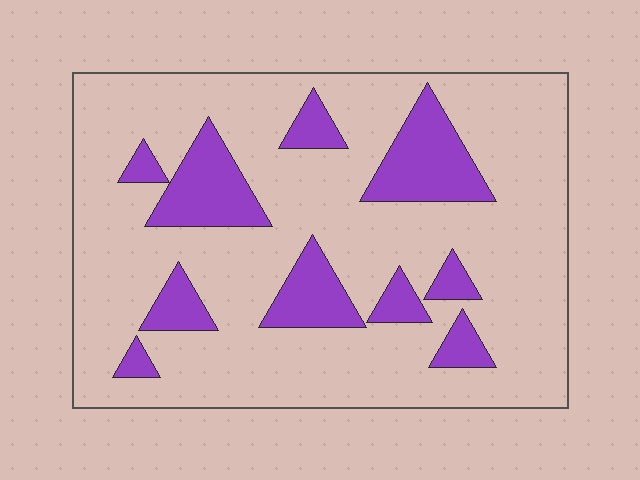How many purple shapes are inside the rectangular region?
10.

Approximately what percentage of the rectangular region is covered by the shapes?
Approximately 20%.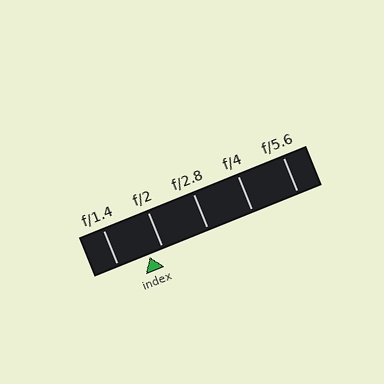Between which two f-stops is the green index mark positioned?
The index mark is between f/1.4 and f/2.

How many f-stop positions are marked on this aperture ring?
There are 5 f-stop positions marked.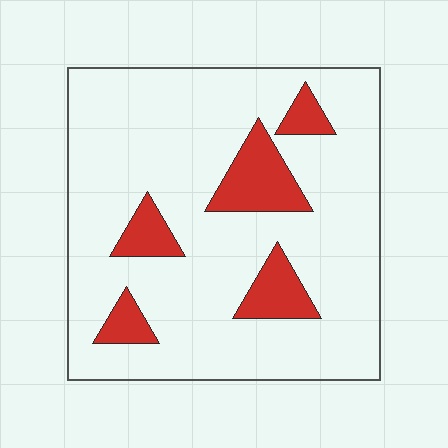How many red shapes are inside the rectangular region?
5.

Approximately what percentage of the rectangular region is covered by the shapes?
Approximately 15%.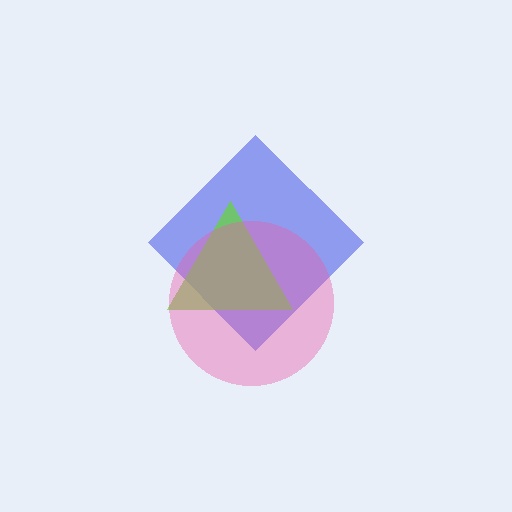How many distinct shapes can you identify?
There are 3 distinct shapes: a blue diamond, a lime triangle, a pink circle.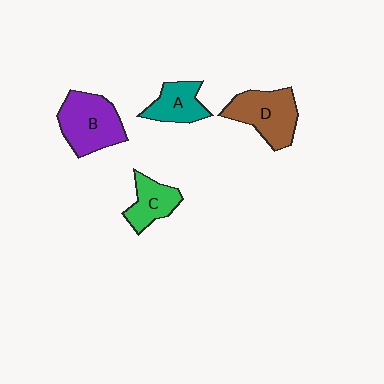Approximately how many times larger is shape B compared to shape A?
Approximately 1.6 times.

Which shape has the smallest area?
Shape C (green).